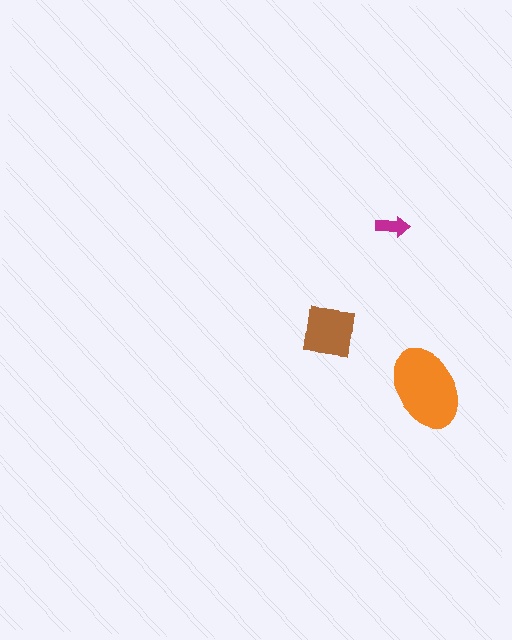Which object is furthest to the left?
The brown square is leftmost.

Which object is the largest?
The orange ellipse.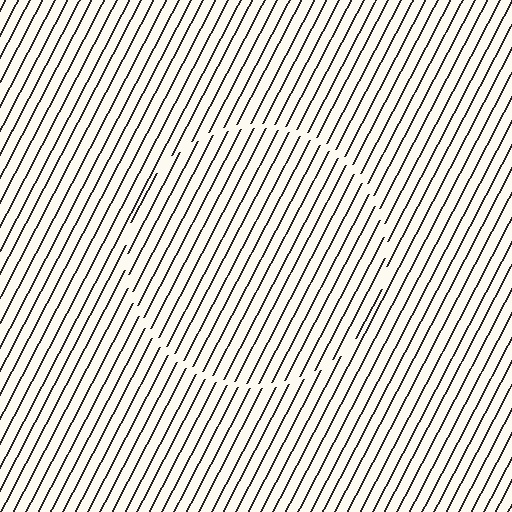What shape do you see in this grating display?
An illusory circle. The interior of the shape contains the same grating, shifted by half a period — the contour is defined by the phase discontinuity where line-ends from the inner and outer gratings abut.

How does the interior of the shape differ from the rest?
The interior of the shape contains the same grating, shifted by half a period — the contour is defined by the phase discontinuity where line-ends from the inner and outer gratings abut.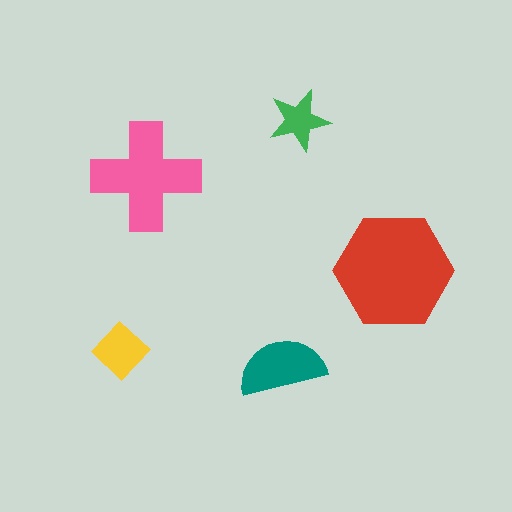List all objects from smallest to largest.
The green star, the yellow diamond, the teal semicircle, the pink cross, the red hexagon.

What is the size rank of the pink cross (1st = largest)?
2nd.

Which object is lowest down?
The teal semicircle is bottommost.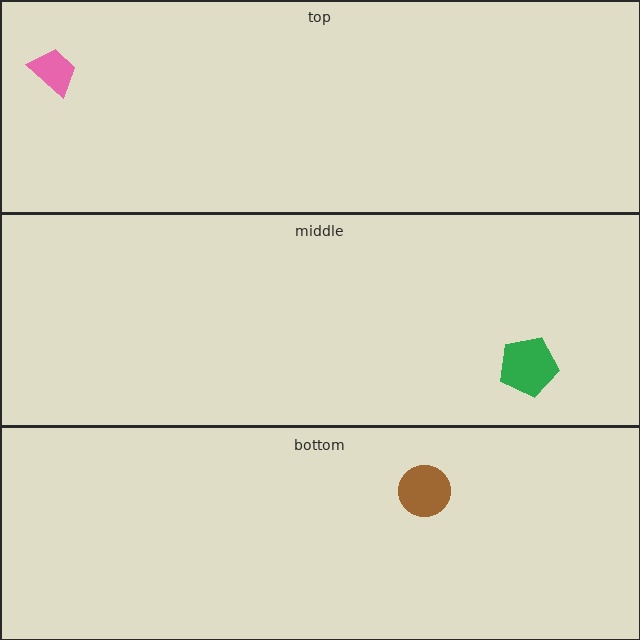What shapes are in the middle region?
The green pentagon.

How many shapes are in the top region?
1.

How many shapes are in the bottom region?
1.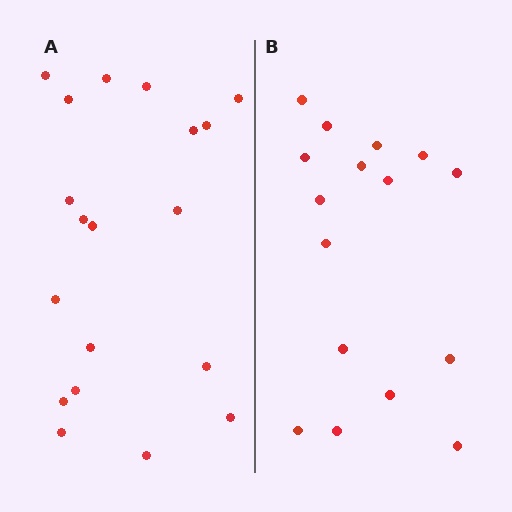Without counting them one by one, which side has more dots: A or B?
Region A (the left region) has more dots.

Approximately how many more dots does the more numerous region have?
Region A has just a few more — roughly 2 or 3 more dots than region B.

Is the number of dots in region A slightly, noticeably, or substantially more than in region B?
Region A has only slightly more — the two regions are fairly close. The ratio is roughly 1.2 to 1.